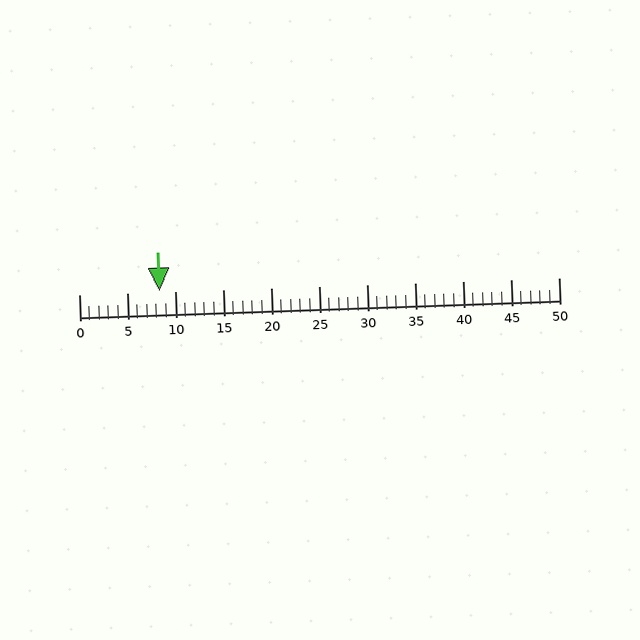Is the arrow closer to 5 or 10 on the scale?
The arrow is closer to 10.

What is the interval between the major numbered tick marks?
The major tick marks are spaced 5 units apart.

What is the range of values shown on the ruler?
The ruler shows values from 0 to 50.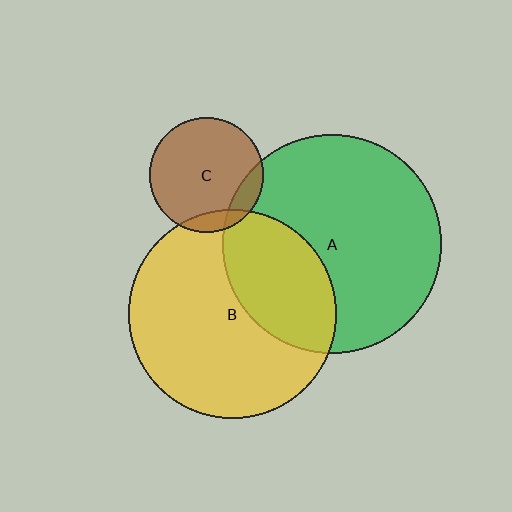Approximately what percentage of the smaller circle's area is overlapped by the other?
Approximately 10%.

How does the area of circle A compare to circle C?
Approximately 3.7 times.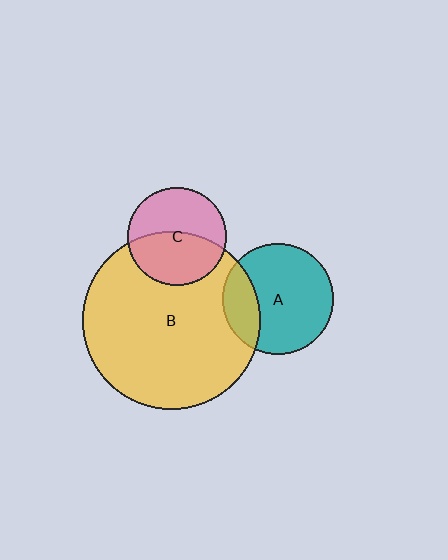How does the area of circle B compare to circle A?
Approximately 2.5 times.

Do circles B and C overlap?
Yes.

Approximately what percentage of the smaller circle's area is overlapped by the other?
Approximately 50%.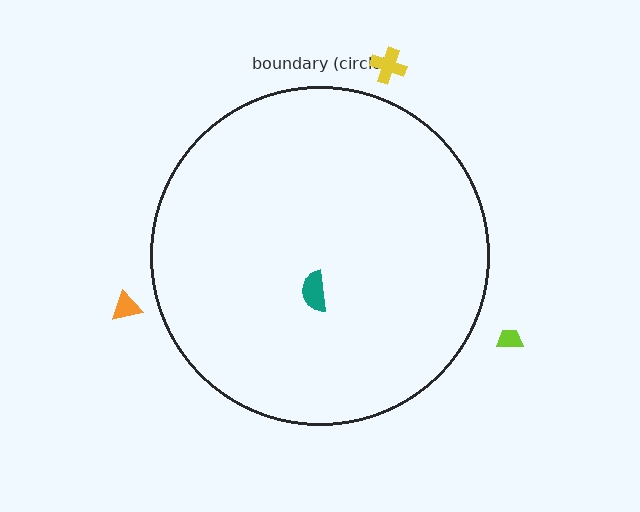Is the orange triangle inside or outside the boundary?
Outside.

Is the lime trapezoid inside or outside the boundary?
Outside.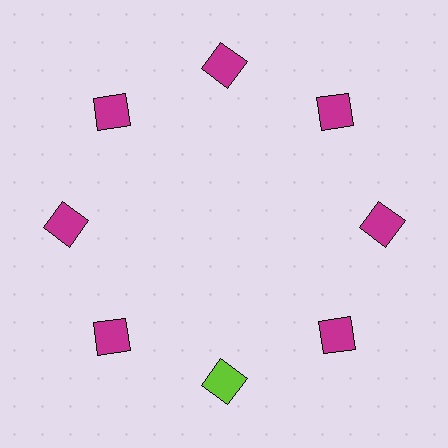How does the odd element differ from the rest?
It has a different color: lime instead of magenta.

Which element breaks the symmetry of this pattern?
The lime square at roughly the 6 o'clock position breaks the symmetry. All other shapes are magenta squares.